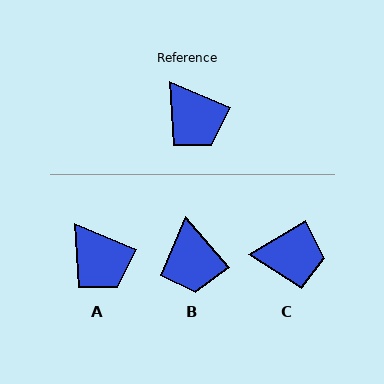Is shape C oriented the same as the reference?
No, it is off by about 53 degrees.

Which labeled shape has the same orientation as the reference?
A.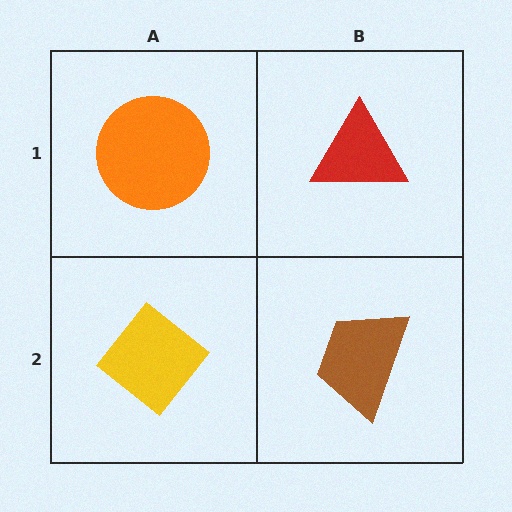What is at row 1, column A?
An orange circle.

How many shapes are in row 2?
2 shapes.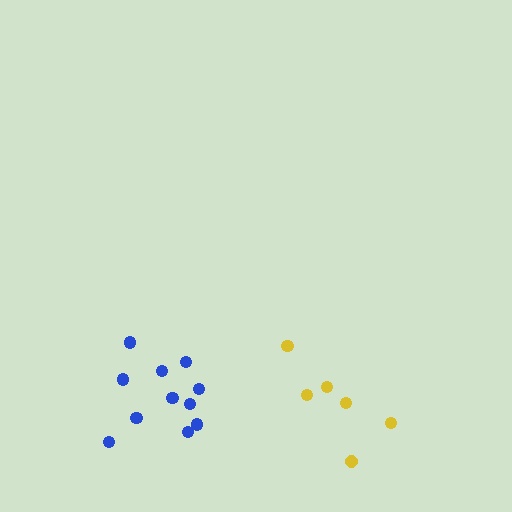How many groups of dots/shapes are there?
There are 2 groups.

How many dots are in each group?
Group 1: 6 dots, Group 2: 11 dots (17 total).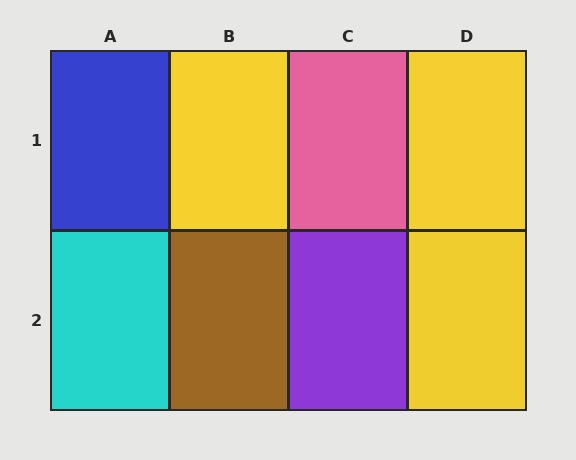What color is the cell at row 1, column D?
Yellow.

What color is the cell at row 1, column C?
Pink.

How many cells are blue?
1 cell is blue.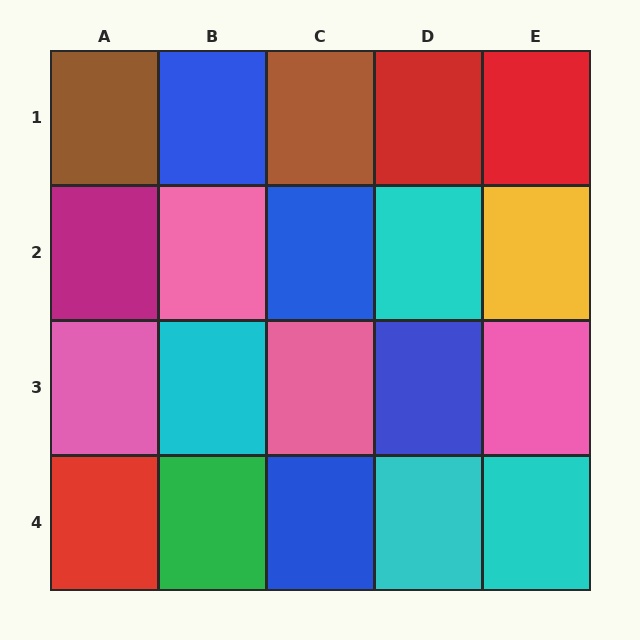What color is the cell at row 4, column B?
Green.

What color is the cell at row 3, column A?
Pink.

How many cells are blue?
4 cells are blue.